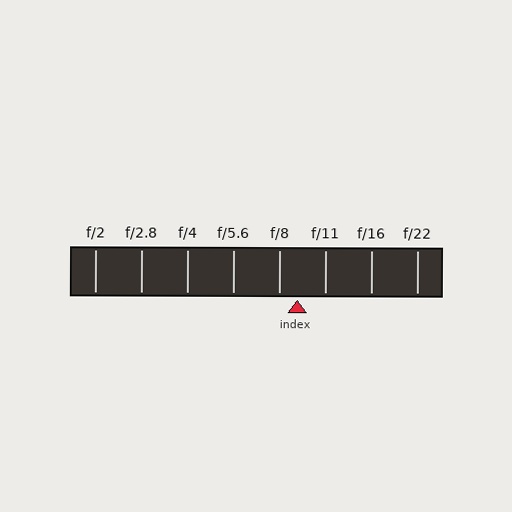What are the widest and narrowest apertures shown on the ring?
The widest aperture shown is f/2 and the narrowest is f/22.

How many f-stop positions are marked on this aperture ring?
There are 8 f-stop positions marked.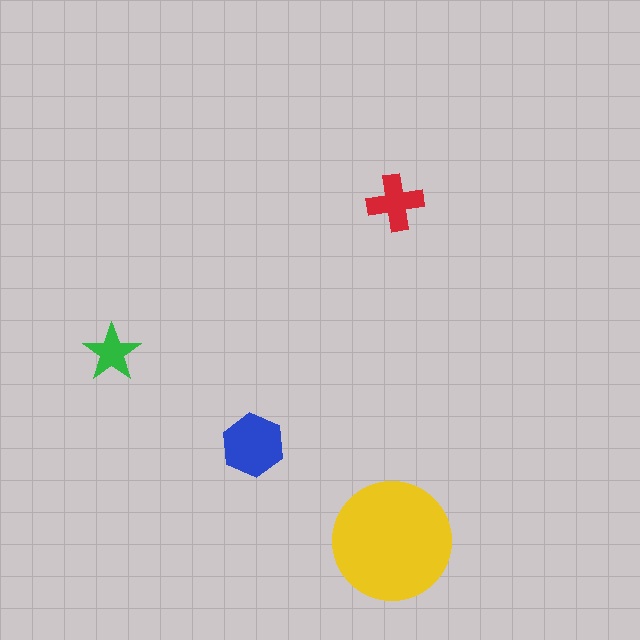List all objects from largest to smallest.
The yellow circle, the blue hexagon, the red cross, the green star.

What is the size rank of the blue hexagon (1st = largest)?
2nd.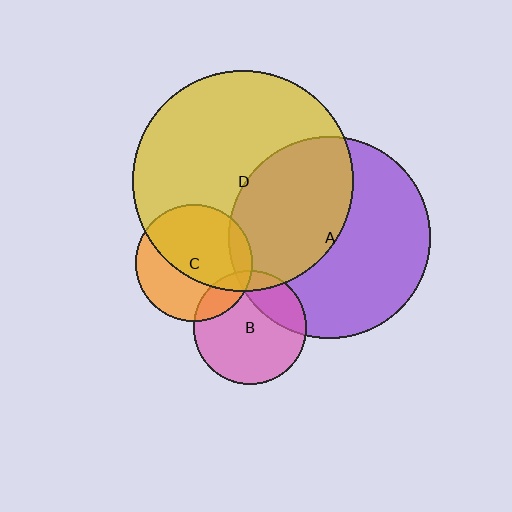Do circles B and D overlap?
Yes.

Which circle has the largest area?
Circle D (yellow).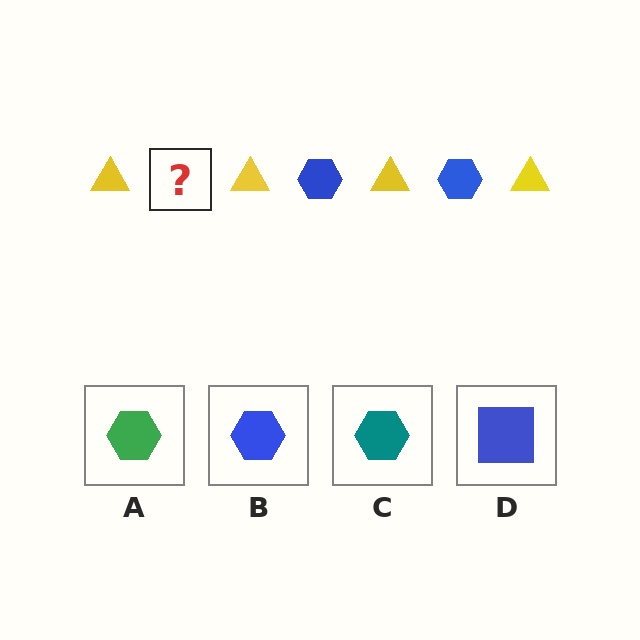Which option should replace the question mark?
Option B.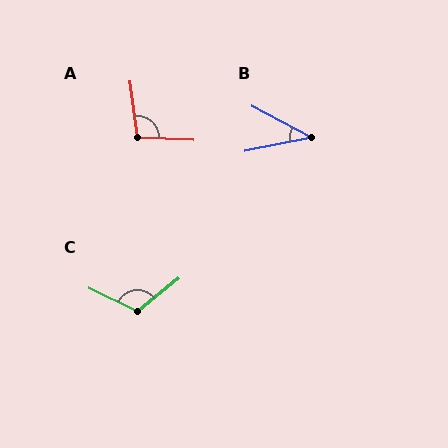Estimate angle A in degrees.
Approximately 100 degrees.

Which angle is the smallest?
B, at approximately 39 degrees.